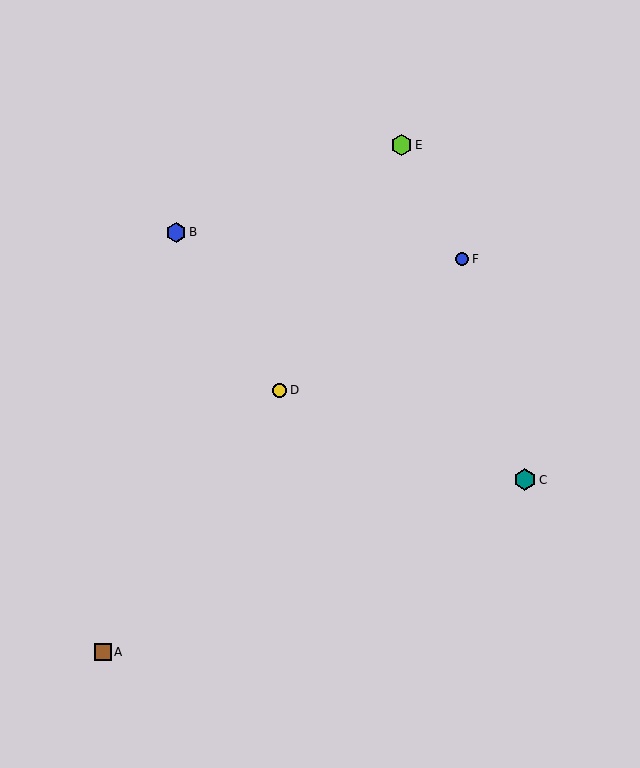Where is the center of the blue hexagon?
The center of the blue hexagon is at (176, 232).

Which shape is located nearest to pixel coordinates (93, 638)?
The brown square (labeled A) at (103, 652) is nearest to that location.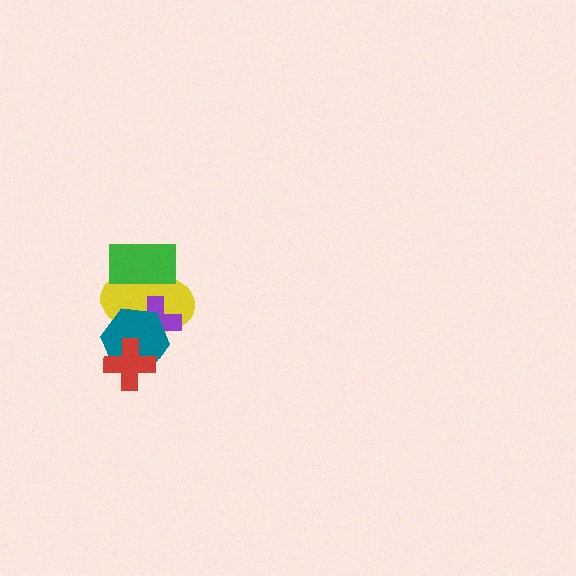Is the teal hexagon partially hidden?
Yes, it is partially covered by another shape.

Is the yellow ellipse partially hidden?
Yes, it is partially covered by another shape.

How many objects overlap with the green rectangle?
1 object overlaps with the green rectangle.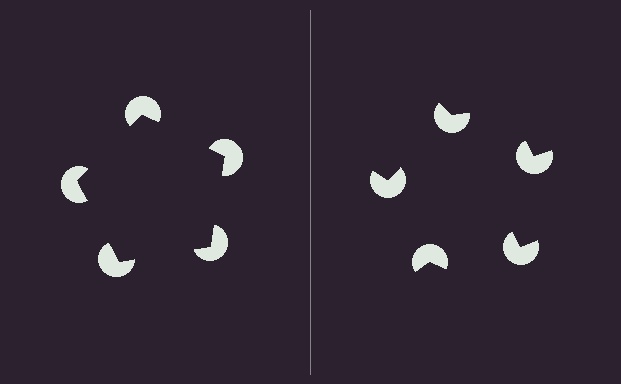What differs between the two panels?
The pac-man discs are positioned identically on both sides; only the wedge orientations differ. On the left they align to a pentagon; on the right they are misaligned.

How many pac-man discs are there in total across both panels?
10 — 5 on each side.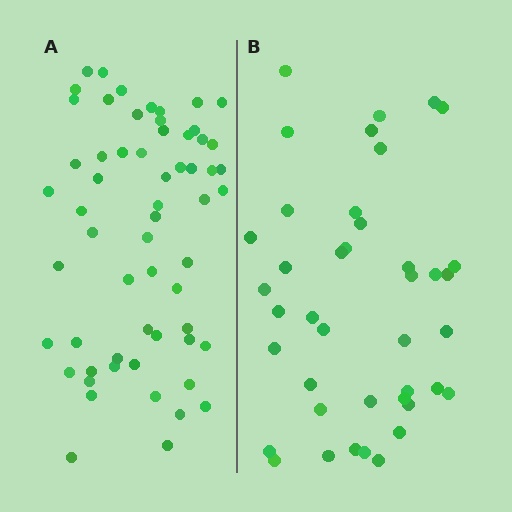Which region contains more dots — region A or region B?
Region A (the left region) has more dots.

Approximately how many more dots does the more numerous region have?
Region A has approximately 20 more dots than region B.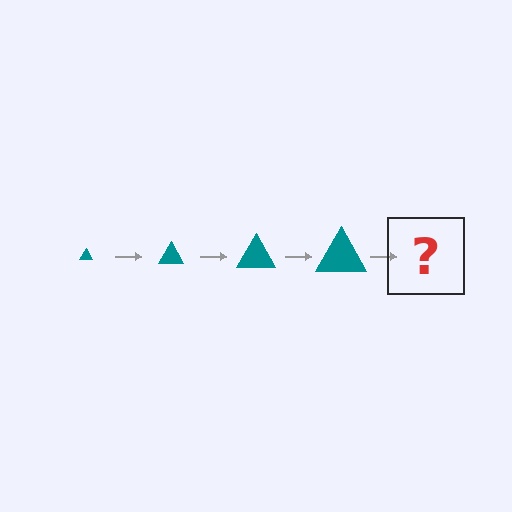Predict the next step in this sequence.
The next step is a teal triangle, larger than the previous one.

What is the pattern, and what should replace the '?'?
The pattern is that the triangle gets progressively larger each step. The '?' should be a teal triangle, larger than the previous one.